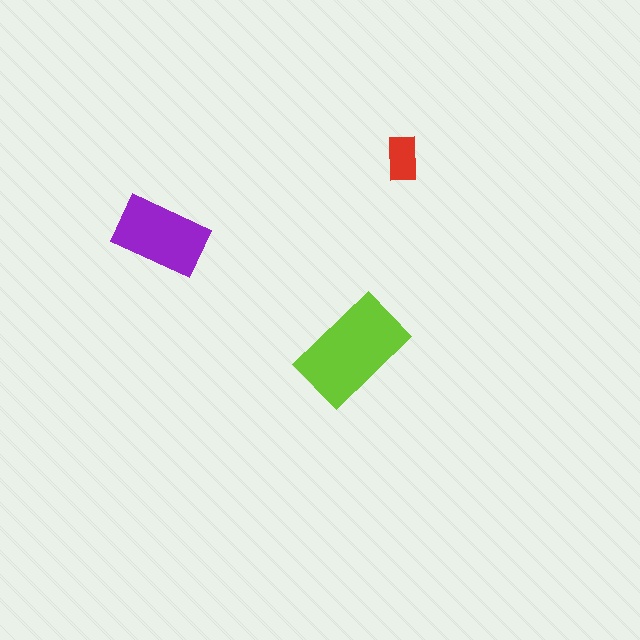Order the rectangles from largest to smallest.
the lime one, the purple one, the red one.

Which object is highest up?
The red rectangle is topmost.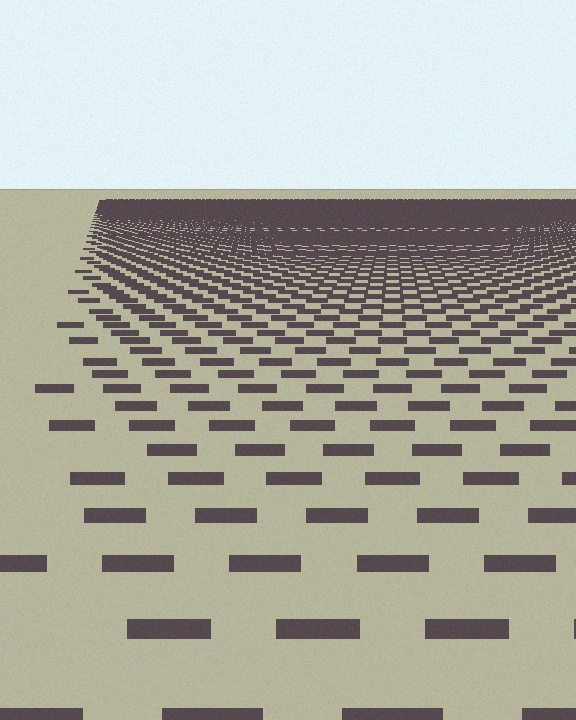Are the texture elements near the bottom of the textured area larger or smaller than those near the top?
Larger. Near the bottom, elements are closer to the viewer and appear at a bigger on-screen size.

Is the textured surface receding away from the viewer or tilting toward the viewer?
The surface is receding away from the viewer. Texture elements get smaller and denser toward the top.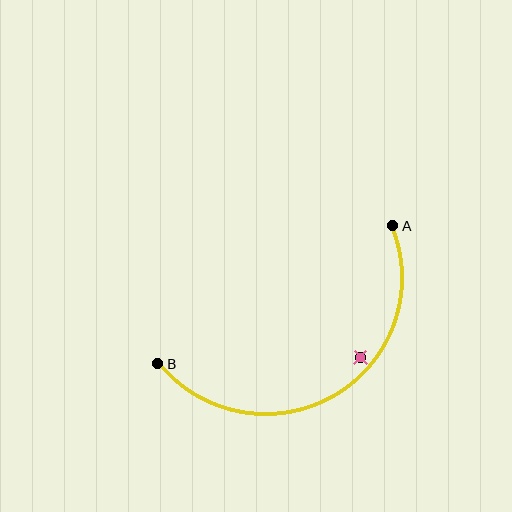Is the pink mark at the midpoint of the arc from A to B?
No — the pink mark does not lie on the arc at all. It sits slightly inside the curve.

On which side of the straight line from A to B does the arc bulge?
The arc bulges below the straight line connecting A and B.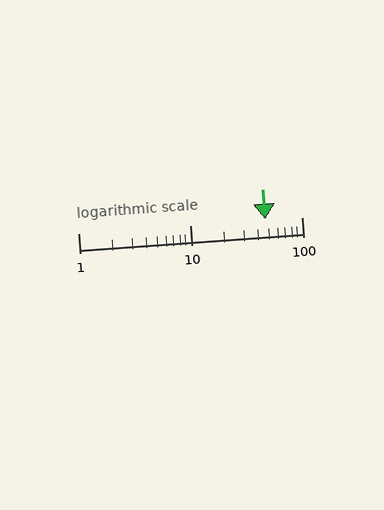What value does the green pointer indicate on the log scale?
The pointer indicates approximately 47.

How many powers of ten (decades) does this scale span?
The scale spans 2 decades, from 1 to 100.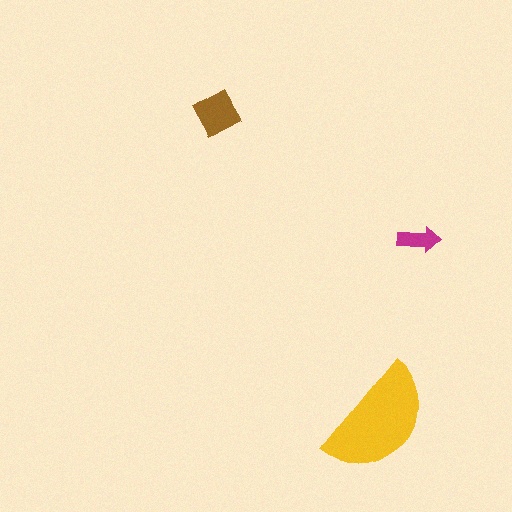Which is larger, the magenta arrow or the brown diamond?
The brown diamond.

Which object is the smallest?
The magenta arrow.